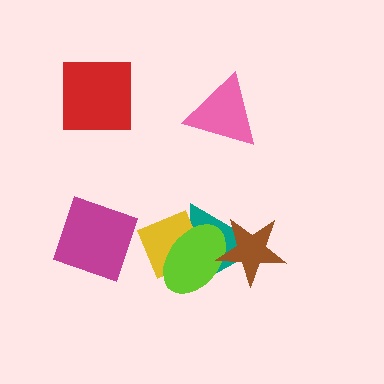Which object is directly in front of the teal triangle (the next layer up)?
The yellow diamond is directly in front of the teal triangle.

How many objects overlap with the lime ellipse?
3 objects overlap with the lime ellipse.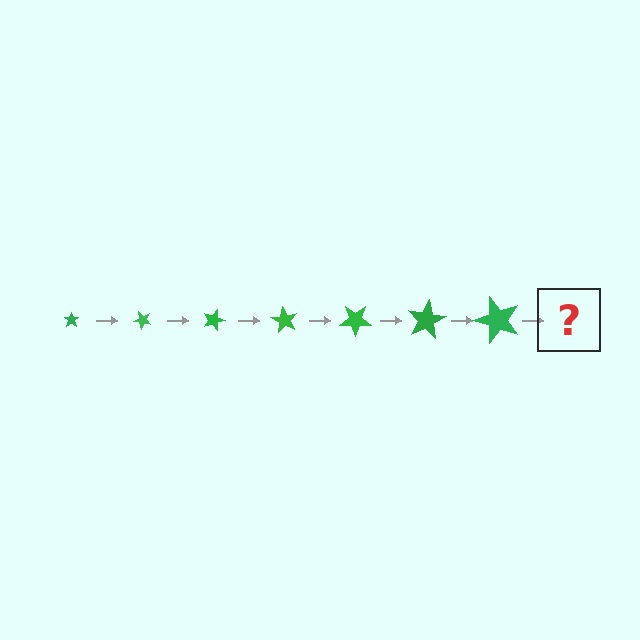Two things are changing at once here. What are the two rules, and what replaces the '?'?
The two rules are that the star grows larger each step and it rotates 45 degrees each step. The '?' should be a star, larger than the previous one and rotated 315 degrees from the start.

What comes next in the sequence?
The next element should be a star, larger than the previous one and rotated 315 degrees from the start.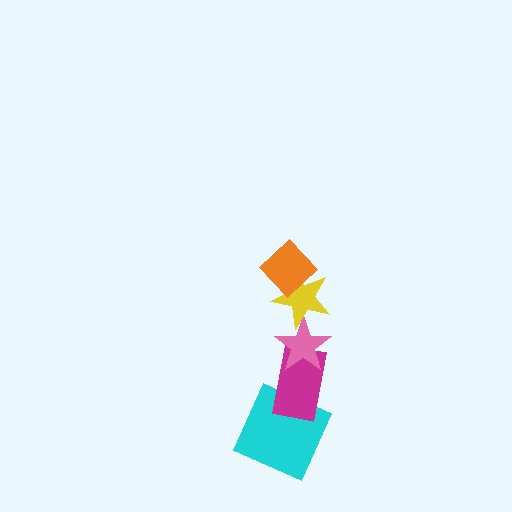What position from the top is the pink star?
The pink star is 3rd from the top.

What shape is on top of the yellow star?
The orange diamond is on top of the yellow star.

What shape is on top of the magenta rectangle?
The pink star is on top of the magenta rectangle.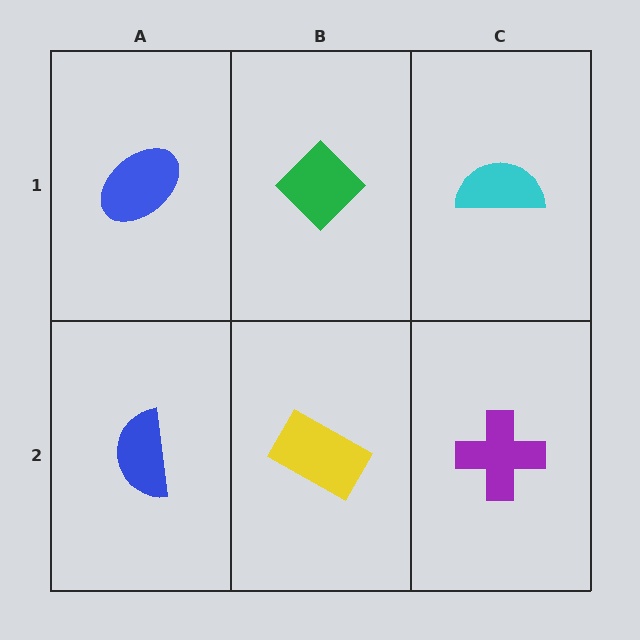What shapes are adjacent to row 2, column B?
A green diamond (row 1, column B), a blue semicircle (row 2, column A), a purple cross (row 2, column C).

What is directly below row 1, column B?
A yellow rectangle.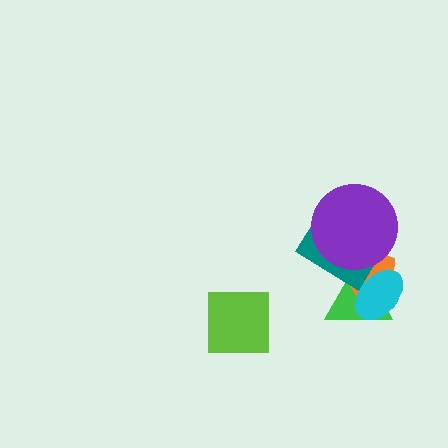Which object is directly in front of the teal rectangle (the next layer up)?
The purple circle is directly in front of the teal rectangle.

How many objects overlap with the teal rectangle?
4 objects overlap with the teal rectangle.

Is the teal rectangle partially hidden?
Yes, it is partially covered by another shape.